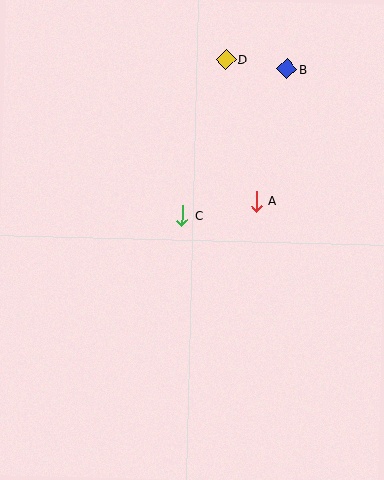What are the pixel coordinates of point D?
Point D is at (226, 60).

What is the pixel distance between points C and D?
The distance between C and D is 162 pixels.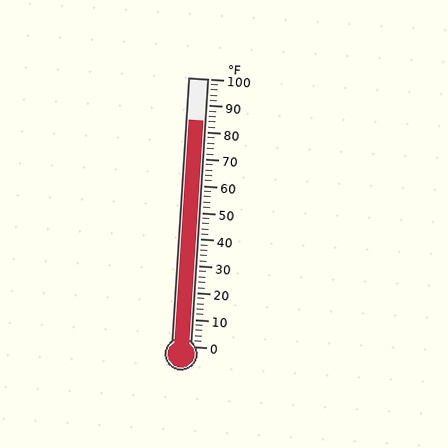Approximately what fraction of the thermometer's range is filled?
The thermometer is filled to approximately 85% of its range.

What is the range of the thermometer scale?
The thermometer scale ranges from 0°F to 100°F.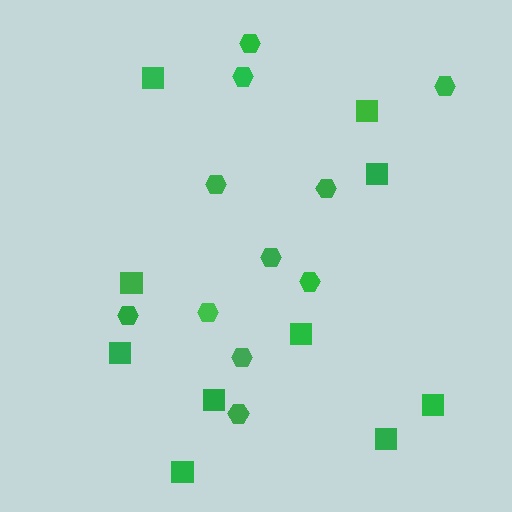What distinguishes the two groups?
There are 2 groups: one group of hexagons (11) and one group of squares (10).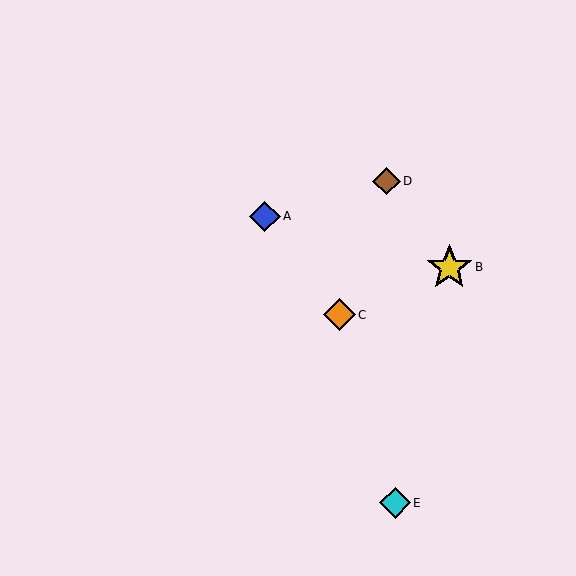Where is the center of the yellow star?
The center of the yellow star is at (449, 267).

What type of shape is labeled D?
Shape D is a brown diamond.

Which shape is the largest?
The yellow star (labeled B) is the largest.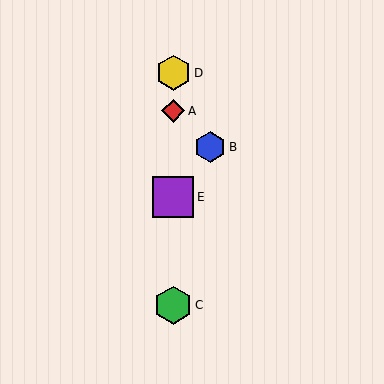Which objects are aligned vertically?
Objects A, C, D, E are aligned vertically.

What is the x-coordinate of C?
Object C is at x≈173.